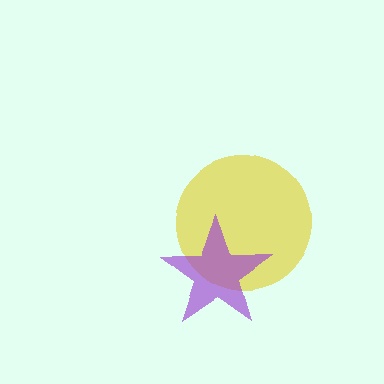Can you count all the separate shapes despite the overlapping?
Yes, there are 2 separate shapes.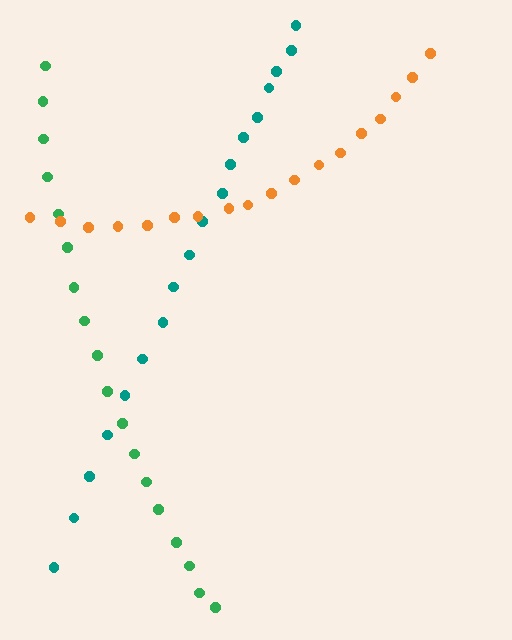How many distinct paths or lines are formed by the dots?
There are 3 distinct paths.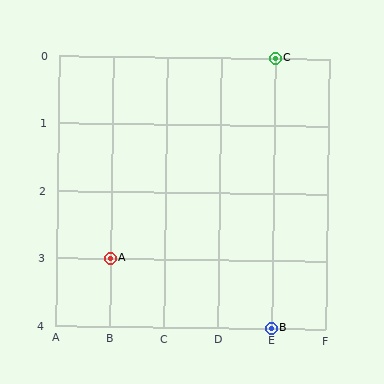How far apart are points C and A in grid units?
Points C and A are 3 columns and 3 rows apart (about 4.2 grid units diagonally).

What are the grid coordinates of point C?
Point C is at grid coordinates (E, 0).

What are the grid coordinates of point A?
Point A is at grid coordinates (B, 3).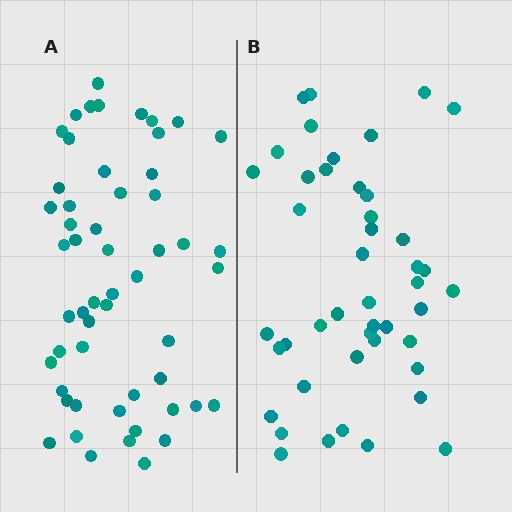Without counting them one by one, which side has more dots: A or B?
Region A (the left region) has more dots.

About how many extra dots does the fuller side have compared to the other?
Region A has roughly 8 or so more dots than region B.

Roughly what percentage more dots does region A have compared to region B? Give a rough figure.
About 20% more.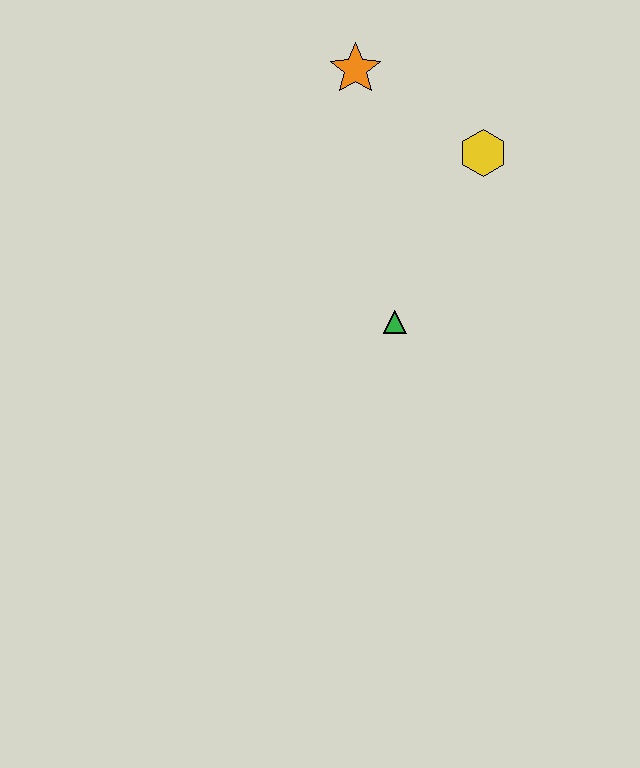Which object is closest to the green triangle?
The yellow hexagon is closest to the green triangle.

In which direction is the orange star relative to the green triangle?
The orange star is above the green triangle.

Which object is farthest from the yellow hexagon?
The green triangle is farthest from the yellow hexagon.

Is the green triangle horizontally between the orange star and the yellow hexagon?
Yes